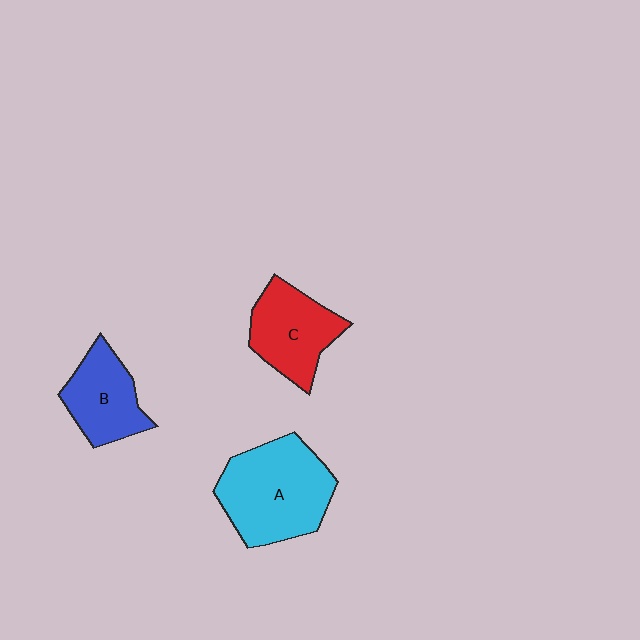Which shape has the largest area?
Shape A (cyan).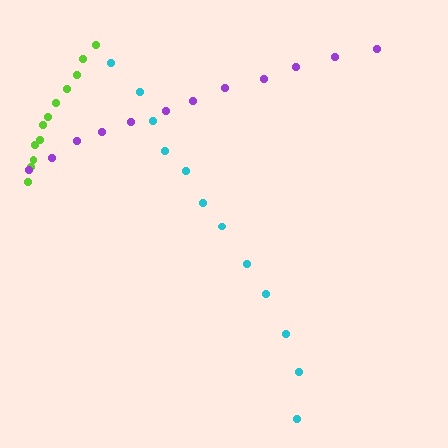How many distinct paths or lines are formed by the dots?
There are 3 distinct paths.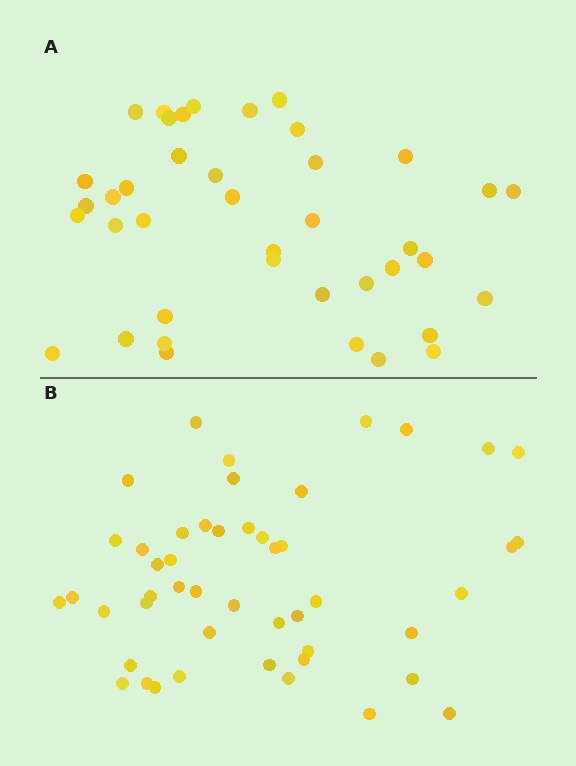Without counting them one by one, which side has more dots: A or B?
Region B (the bottom region) has more dots.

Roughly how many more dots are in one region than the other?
Region B has roughly 8 or so more dots than region A.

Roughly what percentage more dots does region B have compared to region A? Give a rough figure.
About 20% more.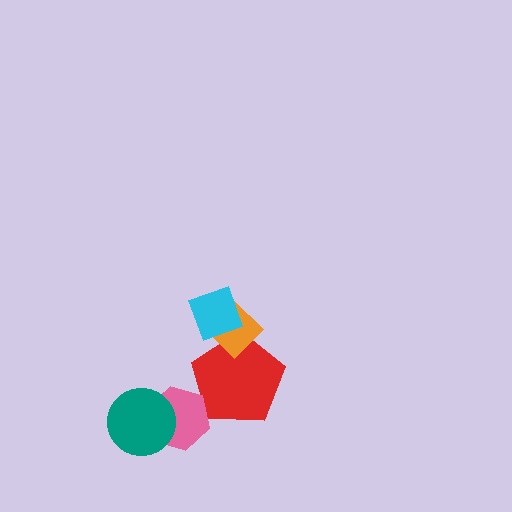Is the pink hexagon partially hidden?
Yes, it is partially covered by another shape.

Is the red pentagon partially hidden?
Yes, it is partially covered by another shape.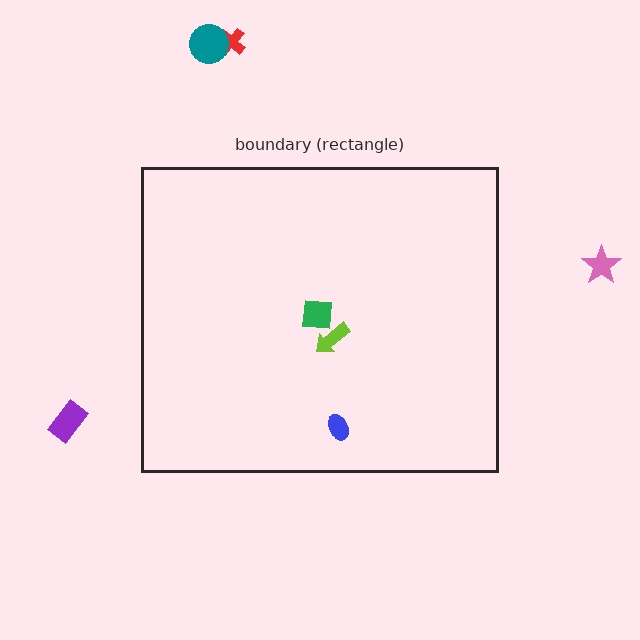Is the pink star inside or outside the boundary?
Outside.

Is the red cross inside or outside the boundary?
Outside.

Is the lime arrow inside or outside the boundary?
Inside.